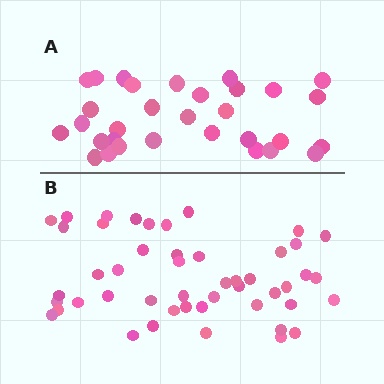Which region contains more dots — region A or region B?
Region B (the bottom region) has more dots.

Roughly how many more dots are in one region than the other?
Region B has approximately 15 more dots than region A.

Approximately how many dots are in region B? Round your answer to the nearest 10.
About 50 dots. (The exact count is 48, which rounds to 50.)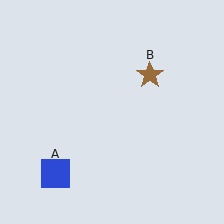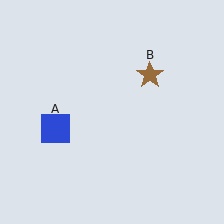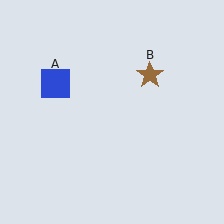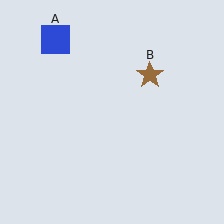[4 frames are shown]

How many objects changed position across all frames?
1 object changed position: blue square (object A).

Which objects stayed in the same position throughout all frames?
Brown star (object B) remained stationary.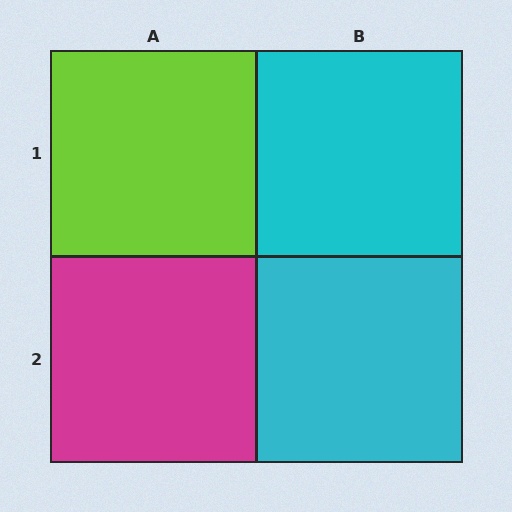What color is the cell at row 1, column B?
Cyan.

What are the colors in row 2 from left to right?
Magenta, cyan.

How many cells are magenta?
1 cell is magenta.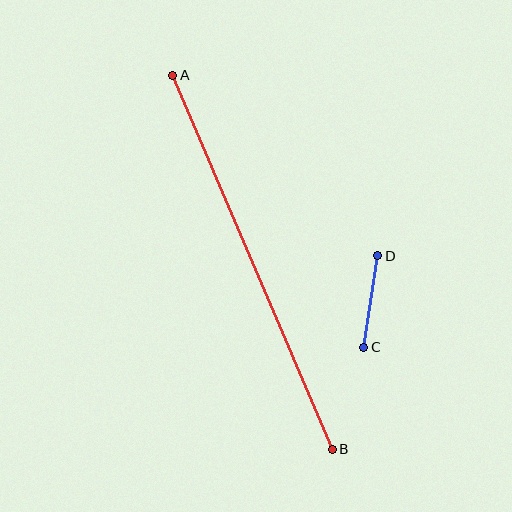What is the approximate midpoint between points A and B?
The midpoint is at approximately (253, 262) pixels.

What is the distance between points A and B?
The distance is approximately 407 pixels.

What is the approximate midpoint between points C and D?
The midpoint is at approximately (371, 302) pixels.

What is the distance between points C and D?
The distance is approximately 93 pixels.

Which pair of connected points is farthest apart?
Points A and B are farthest apart.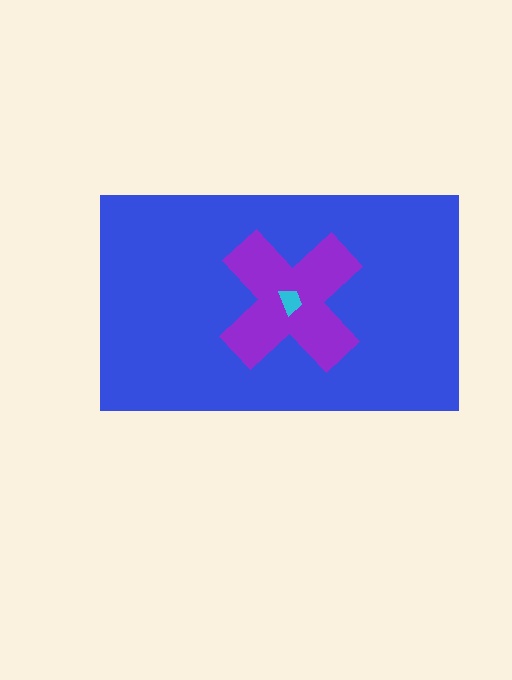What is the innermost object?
The cyan trapezoid.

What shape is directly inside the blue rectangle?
The purple cross.